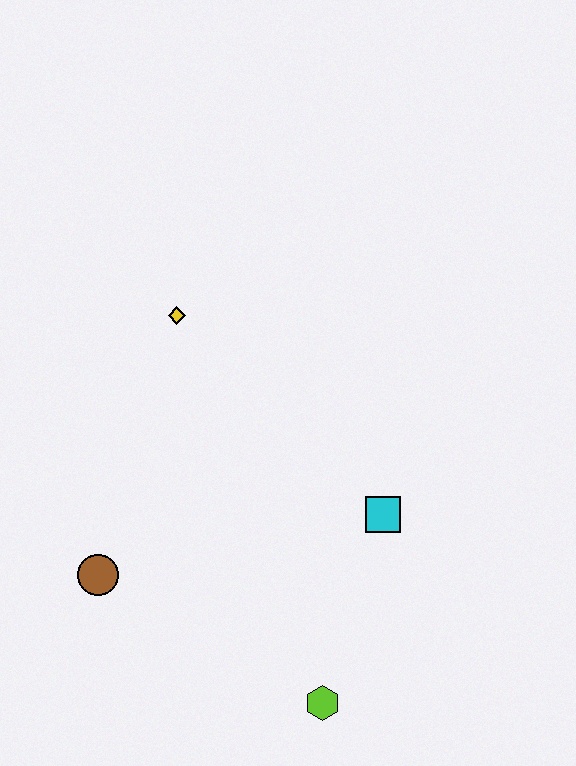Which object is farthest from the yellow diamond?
The lime hexagon is farthest from the yellow diamond.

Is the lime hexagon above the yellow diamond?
No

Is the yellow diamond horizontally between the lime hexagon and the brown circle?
Yes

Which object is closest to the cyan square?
The lime hexagon is closest to the cyan square.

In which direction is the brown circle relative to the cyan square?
The brown circle is to the left of the cyan square.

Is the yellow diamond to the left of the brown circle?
No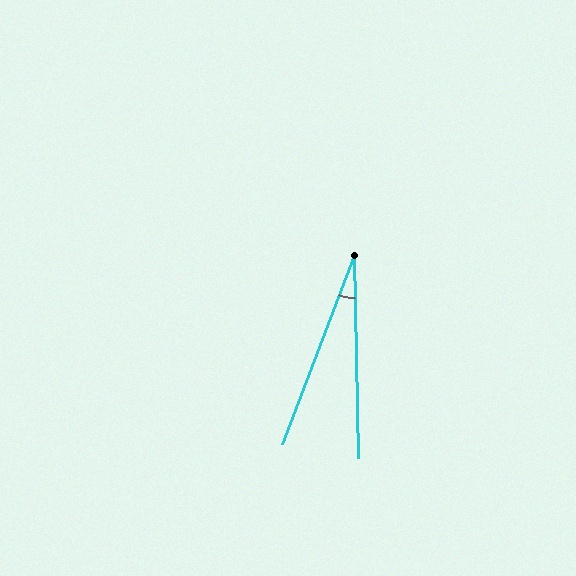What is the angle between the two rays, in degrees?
Approximately 22 degrees.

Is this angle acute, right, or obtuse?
It is acute.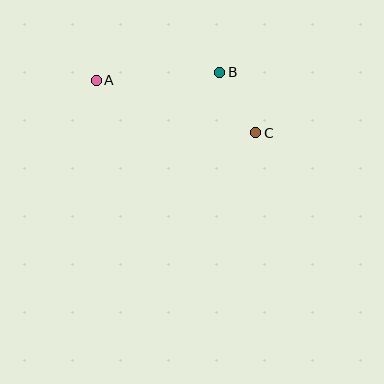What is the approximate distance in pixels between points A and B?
The distance between A and B is approximately 124 pixels.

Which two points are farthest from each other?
Points A and C are farthest from each other.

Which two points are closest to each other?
Points B and C are closest to each other.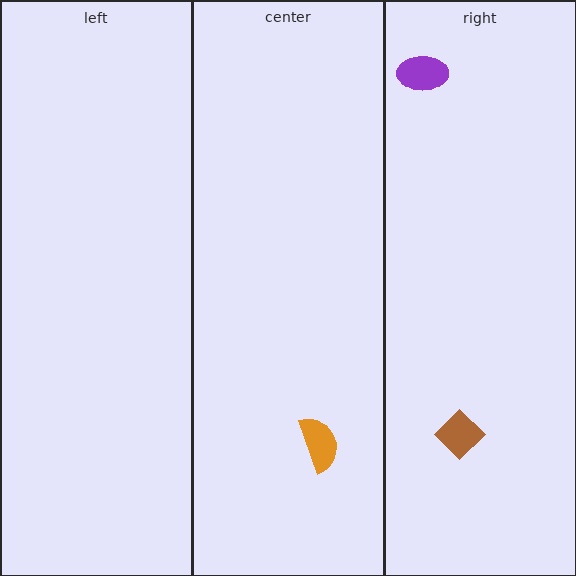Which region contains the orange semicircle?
The center region.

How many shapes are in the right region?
2.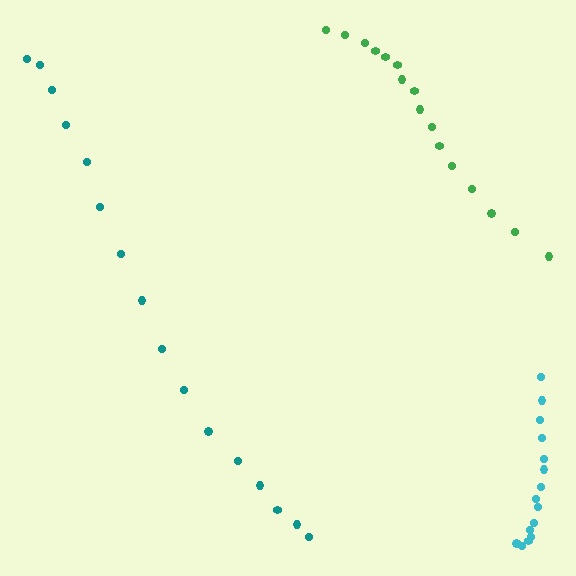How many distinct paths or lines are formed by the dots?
There are 3 distinct paths.